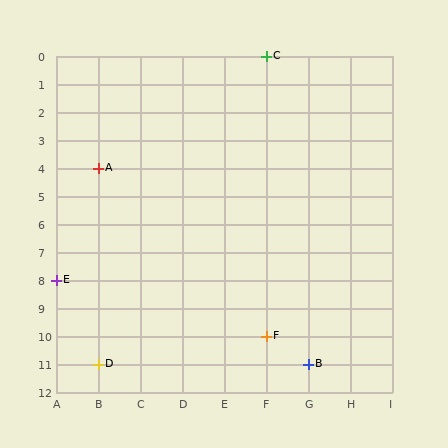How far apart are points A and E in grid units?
Points A and E are 1 column and 4 rows apart (about 4.1 grid units diagonally).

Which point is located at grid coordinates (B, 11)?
Point D is at (B, 11).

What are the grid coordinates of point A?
Point A is at grid coordinates (B, 4).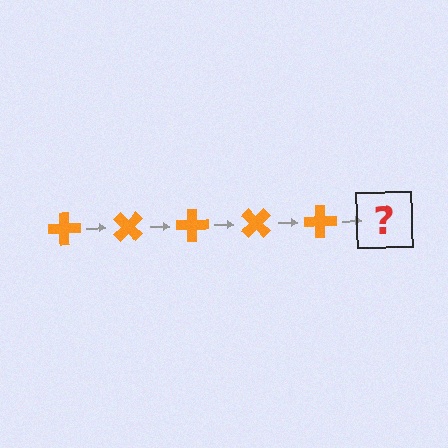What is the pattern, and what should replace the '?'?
The pattern is that the cross rotates 45 degrees each step. The '?' should be an orange cross rotated 225 degrees.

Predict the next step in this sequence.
The next step is an orange cross rotated 225 degrees.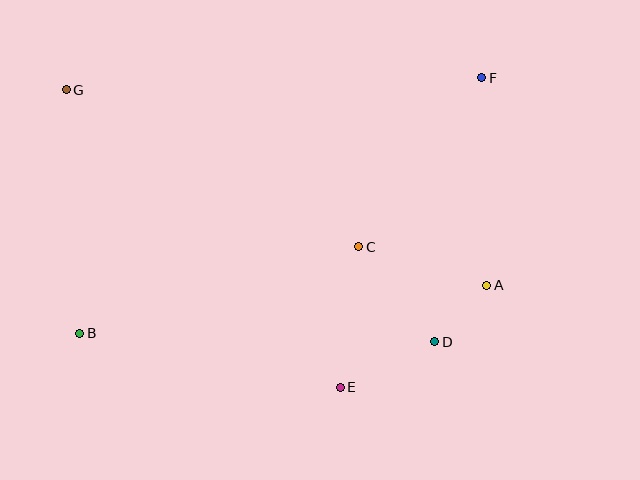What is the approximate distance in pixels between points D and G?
The distance between D and G is approximately 447 pixels.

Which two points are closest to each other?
Points A and D are closest to each other.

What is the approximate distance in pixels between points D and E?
The distance between D and E is approximately 105 pixels.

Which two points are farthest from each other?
Points B and F are farthest from each other.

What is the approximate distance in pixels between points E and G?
The distance between E and G is approximately 405 pixels.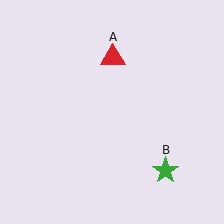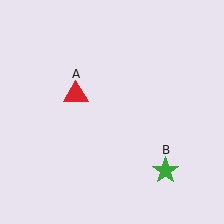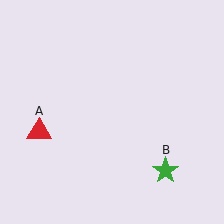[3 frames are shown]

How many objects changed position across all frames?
1 object changed position: red triangle (object A).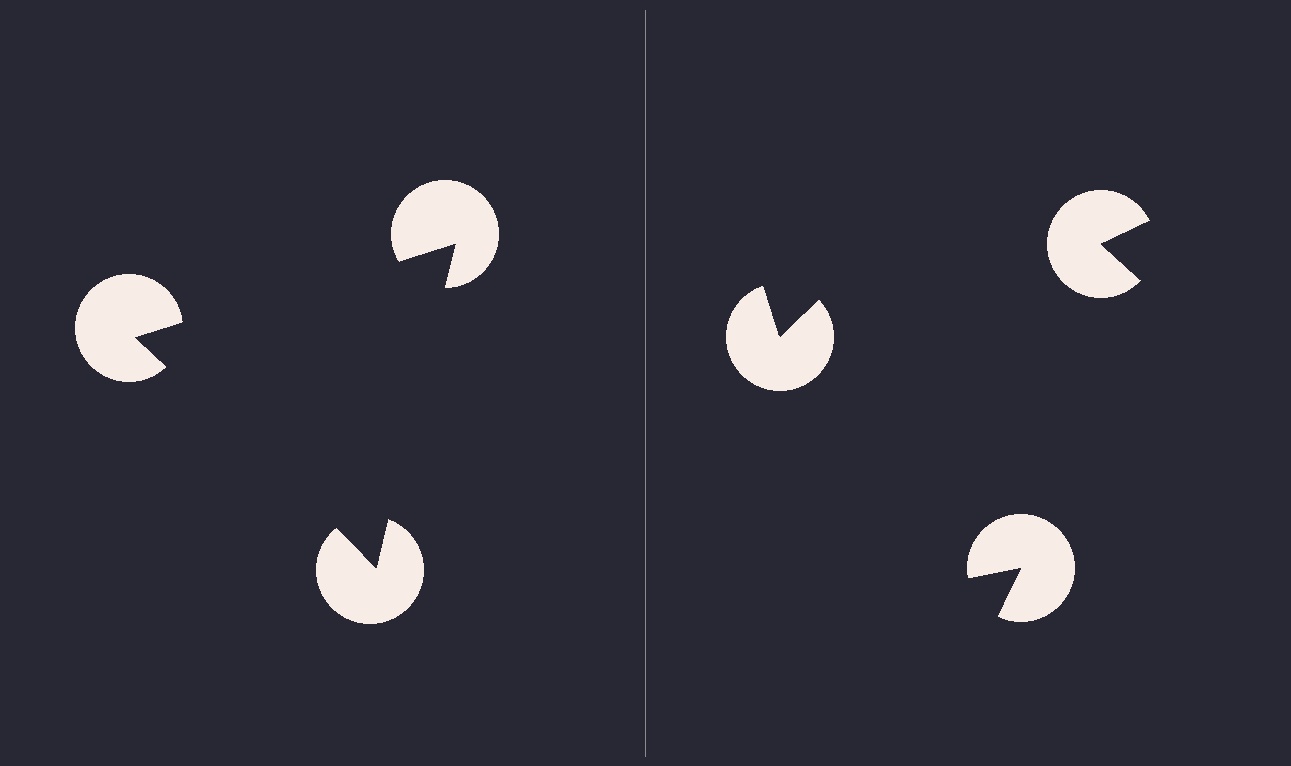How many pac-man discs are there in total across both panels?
6 — 3 on each side.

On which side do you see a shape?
An illusory triangle appears on the left side. On the right side the wedge cuts are rotated, so no coherent shape forms.